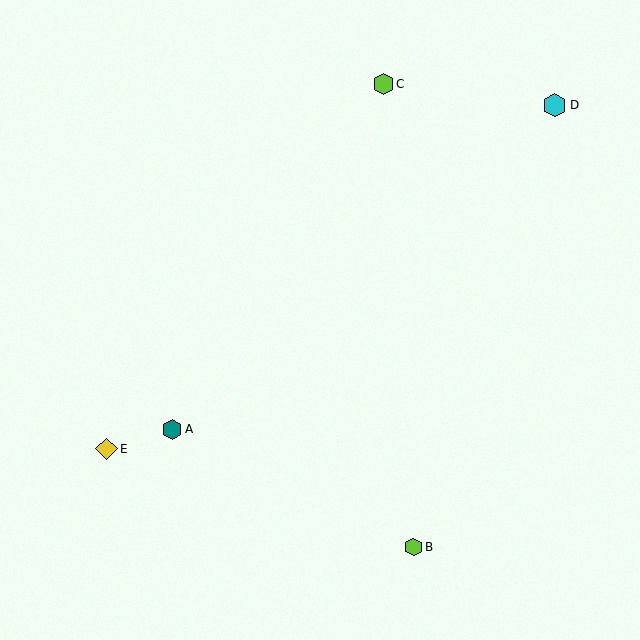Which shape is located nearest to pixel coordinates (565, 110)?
The cyan hexagon (labeled D) at (555, 105) is nearest to that location.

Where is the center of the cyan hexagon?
The center of the cyan hexagon is at (555, 105).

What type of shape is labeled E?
Shape E is a yellow diamond.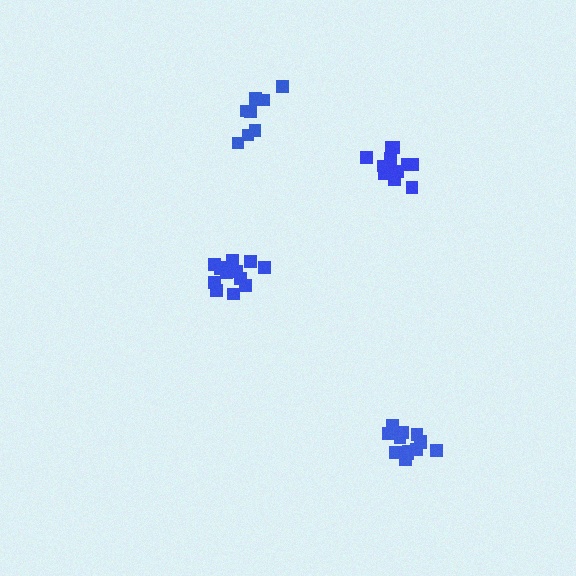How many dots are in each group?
Group 1: 8 dots, Group 2: 12 dots, Group 3: 13 dots, Group 4: 13 dots (46 total).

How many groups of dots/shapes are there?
There are 4 groups.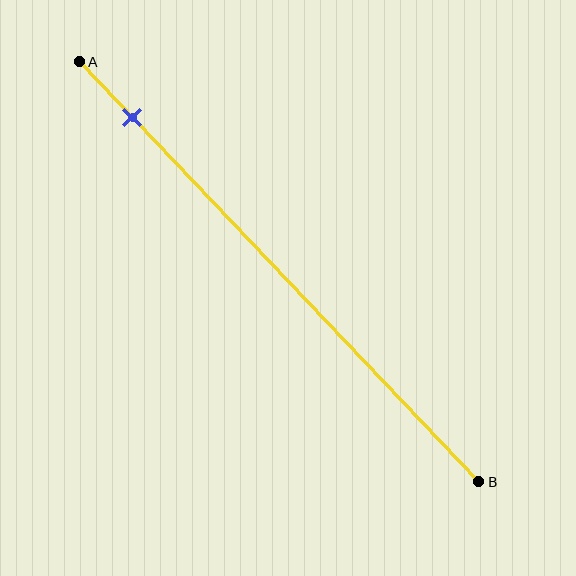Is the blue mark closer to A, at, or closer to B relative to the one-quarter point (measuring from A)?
The blue mark is closer to point A than the one-quarter point of segment AB.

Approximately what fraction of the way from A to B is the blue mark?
The blue mark is approximately 15% of the way from A to B.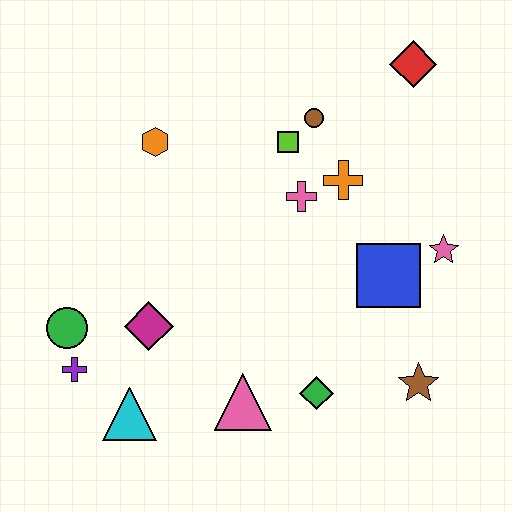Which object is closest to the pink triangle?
The green diamond is closest to the pink triangle.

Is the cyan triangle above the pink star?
No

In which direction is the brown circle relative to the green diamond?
The brown circle is above the green diamond.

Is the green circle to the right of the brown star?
No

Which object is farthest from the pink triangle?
The red diamond is farthest from the pink triangle.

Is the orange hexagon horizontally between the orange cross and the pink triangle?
No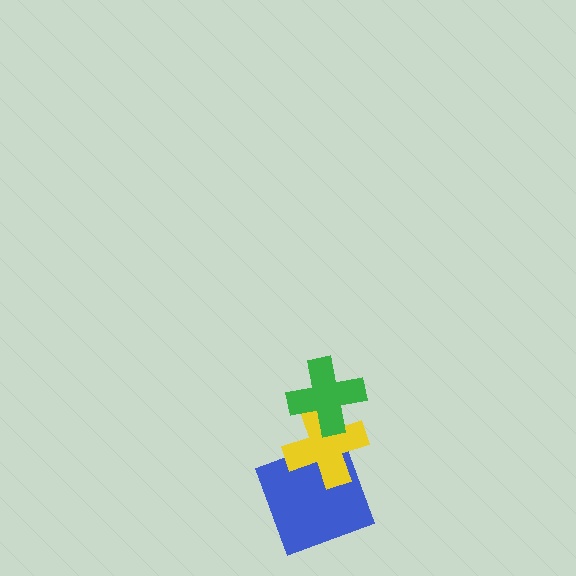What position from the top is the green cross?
The green cross is 1st from the top.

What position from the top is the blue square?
The blue square is 3rd from the top.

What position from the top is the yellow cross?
The yellow cross is 2nd from the top.